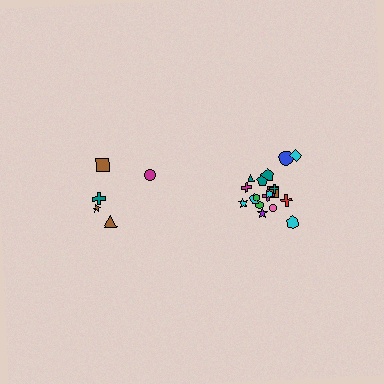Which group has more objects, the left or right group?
The right group.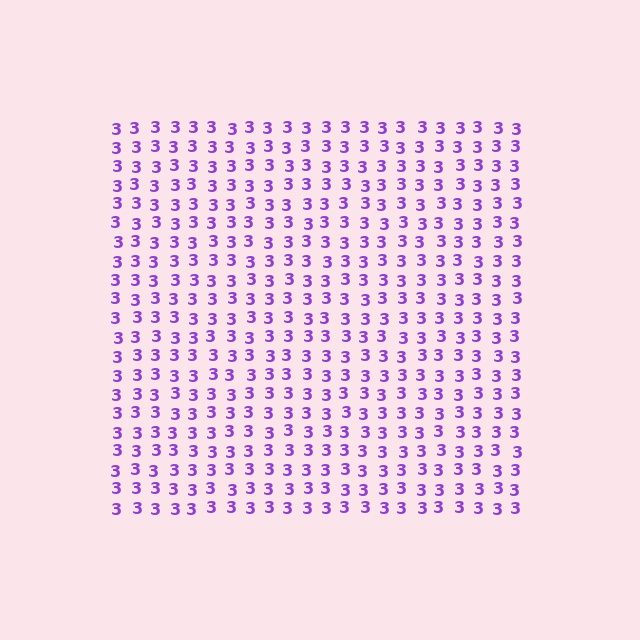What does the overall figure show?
The overall figure shows a square.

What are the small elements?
The small elements are digit 3's.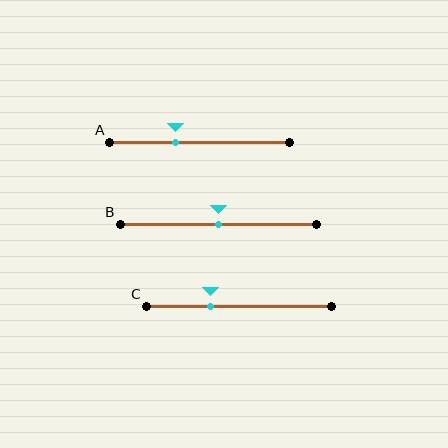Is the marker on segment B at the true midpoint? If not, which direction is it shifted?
Yes, the marker on segment B is at the true midpoint.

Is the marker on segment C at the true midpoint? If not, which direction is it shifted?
No, the marker on segment C is shifted to the left by about 15% of the segment length.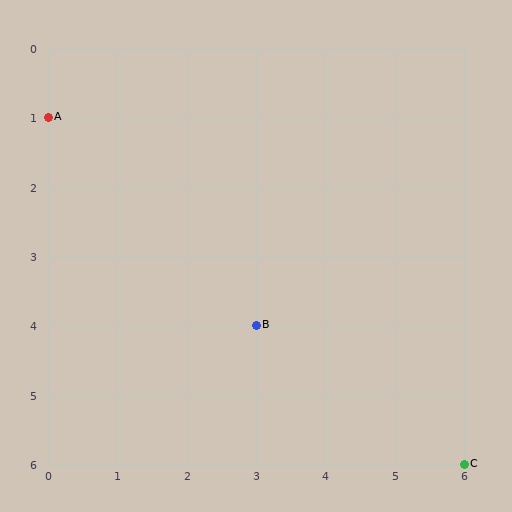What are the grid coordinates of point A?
Point A is at grid coordinates (0, 1).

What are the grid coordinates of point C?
Point C is at grid coordinates (6, 6).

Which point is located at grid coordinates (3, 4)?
Point B is at (3, 4).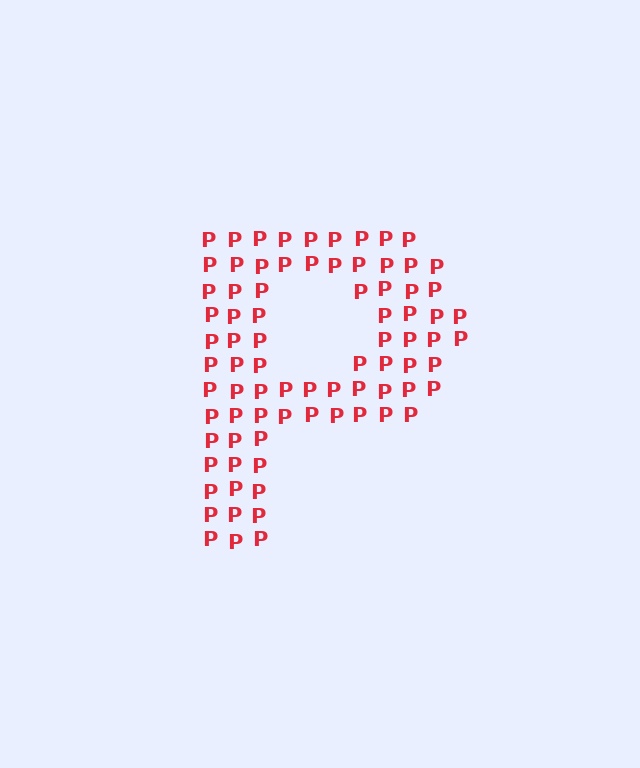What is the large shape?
The large shape is the letter P.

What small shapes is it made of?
It is made of small letter P's.